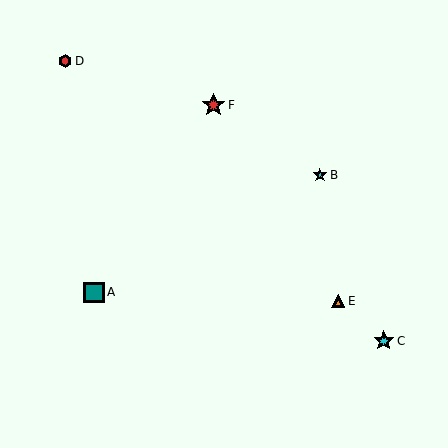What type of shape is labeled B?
Shape B is a cyan star.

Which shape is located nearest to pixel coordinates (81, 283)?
The teal square (labeled A) at (94, 292) is nearest to that location.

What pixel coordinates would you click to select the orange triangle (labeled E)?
Click at (338, 301) to select the orange triangle E.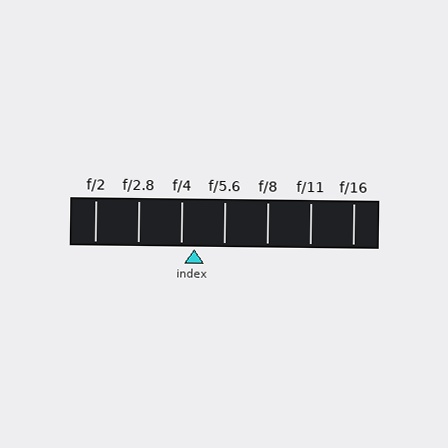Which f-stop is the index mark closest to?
The index mark is closest to f/4.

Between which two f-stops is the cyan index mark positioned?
The index mark is between f/4 and f/5.6.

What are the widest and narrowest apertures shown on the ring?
The widest aperture shown is f/2 and the narrowest is f/16.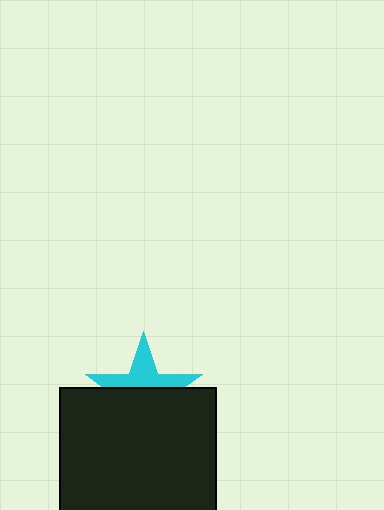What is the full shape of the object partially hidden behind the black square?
The partially hidden object is a cyan star.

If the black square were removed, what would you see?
You would see the complete cyan star.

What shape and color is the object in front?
The object in front is a black square.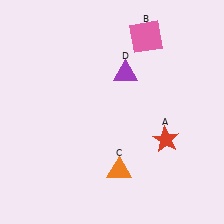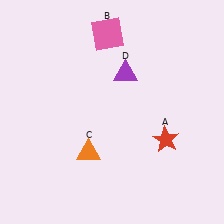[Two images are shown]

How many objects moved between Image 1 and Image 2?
2 objects moved between the two images.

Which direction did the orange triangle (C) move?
The orange triangle (C) moved left.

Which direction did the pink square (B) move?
The pink square (B) moved left.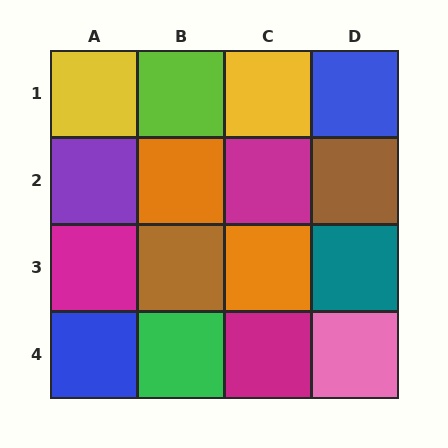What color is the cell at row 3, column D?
Teal.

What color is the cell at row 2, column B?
Orange.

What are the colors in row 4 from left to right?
Blue, green, magenta, pink.